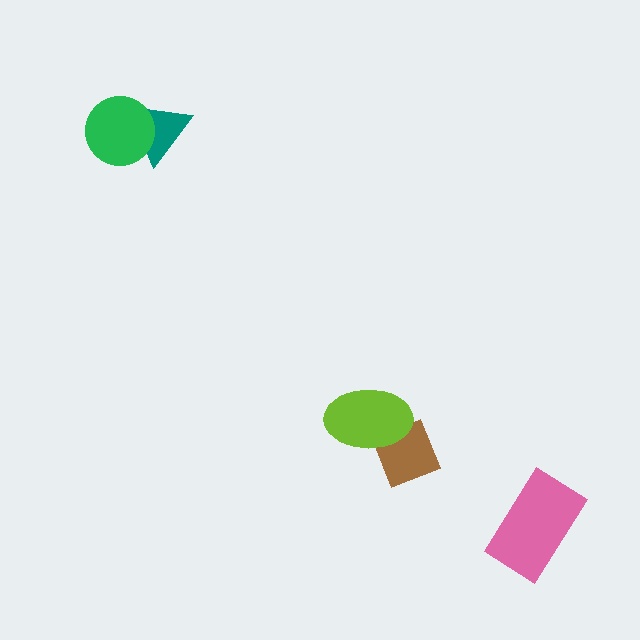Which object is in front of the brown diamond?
The lime ellipse is in front of the brown diamond.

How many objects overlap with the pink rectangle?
0 objects overlap with the pink rectangle.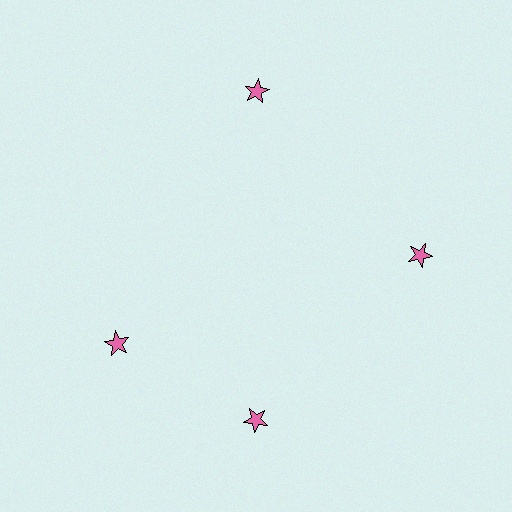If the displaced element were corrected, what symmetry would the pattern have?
It would have 4-fold rotational symmetry — the pattern would map onto itself every 90 degrees.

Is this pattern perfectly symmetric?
No. The 4 pink stars are arranged in a ring, but one element near the 9 o'clock position is rotated out of alignment along the ring, breaking the 4-fold rotational symmetry.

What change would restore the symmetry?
The symmetry would be restored by rotating it back into even spacing with its neighbors so that all 4 stars sit at equal angles and equal distance from the center.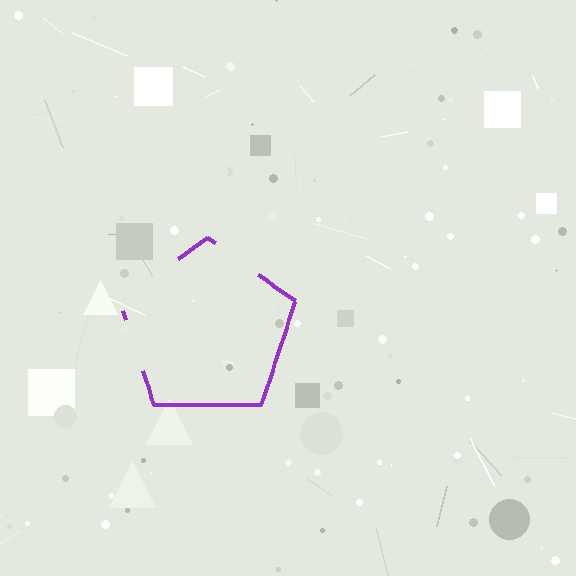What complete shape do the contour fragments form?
The contour fragments form a pentagon.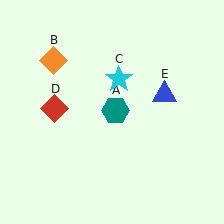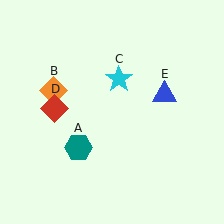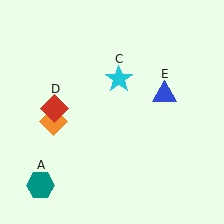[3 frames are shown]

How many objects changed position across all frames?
2 objects changed position: teal hexagon (object A), orange diamond (object B).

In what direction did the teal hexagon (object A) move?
The teal hexagon (object A) moved down and to the left.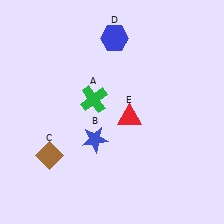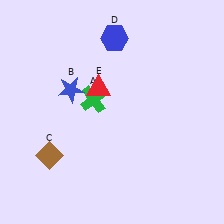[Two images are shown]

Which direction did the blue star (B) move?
The blue star (B) moved up.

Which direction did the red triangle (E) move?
The red triangle (E) moved left.